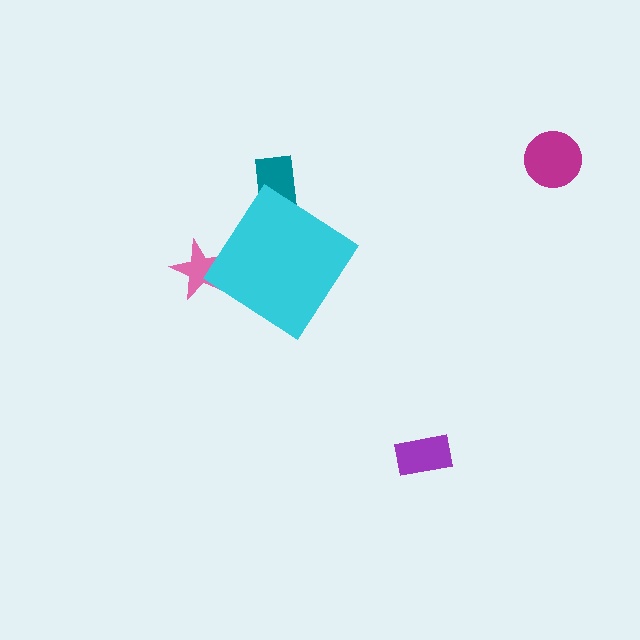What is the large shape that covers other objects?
A cyan diamond.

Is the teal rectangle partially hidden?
Yes, the teal rectangle is partially hidden behind the cyan diamond.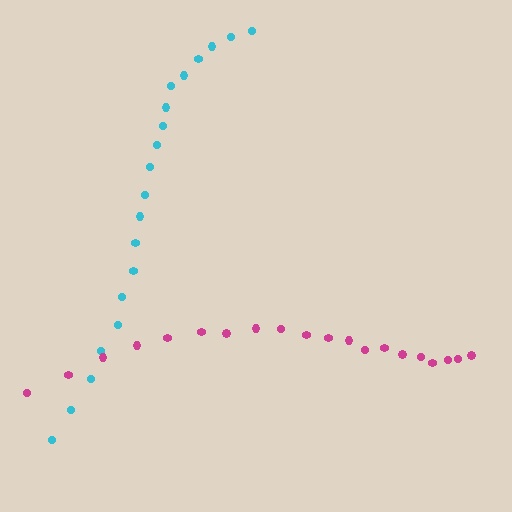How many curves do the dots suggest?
There are 2 distinct paths.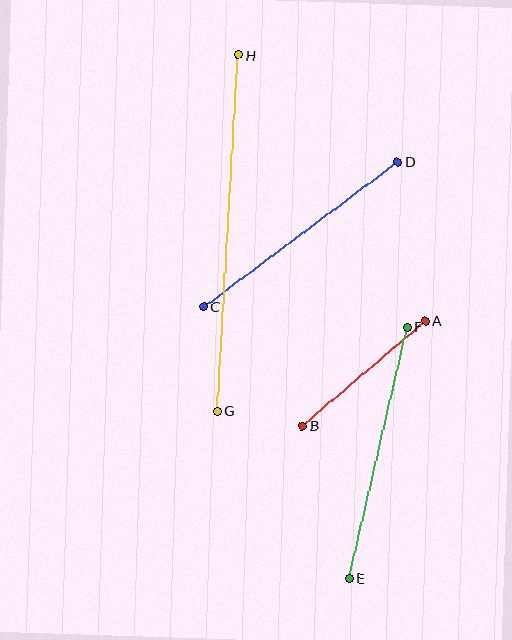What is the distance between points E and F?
The distance is approximately 258 pixels.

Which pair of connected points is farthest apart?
Points G and H are farthest apart.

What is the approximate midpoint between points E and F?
The midpoint is at approximately (378, 453) pixels.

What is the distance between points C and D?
The distance is approximately 242 pixels.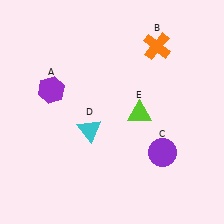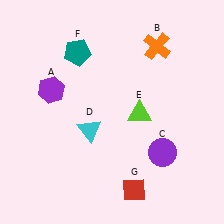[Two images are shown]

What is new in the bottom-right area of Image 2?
A red diamond (G) was added in the bottom-right area of Image 2.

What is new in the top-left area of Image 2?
A teal pentagon (F) was added in the top-left area of Image 2.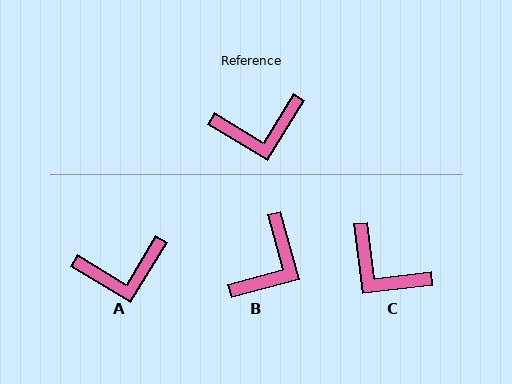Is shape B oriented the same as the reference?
No, it is off by about 47 degrees.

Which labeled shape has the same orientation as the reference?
A.